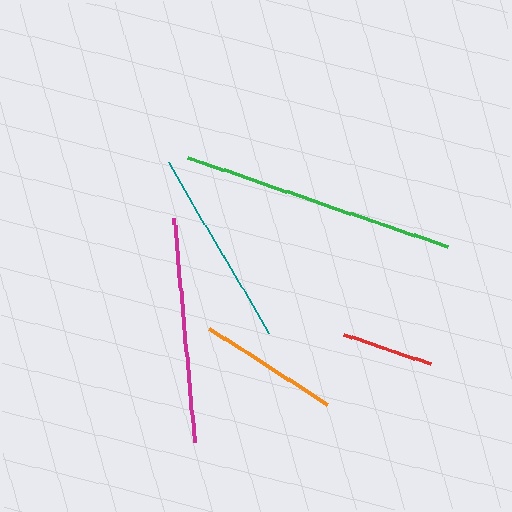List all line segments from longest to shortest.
From longest to shortest: green, magenta, teal, orange, red.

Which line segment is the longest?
The green line is the longest at approximately 274 pixels.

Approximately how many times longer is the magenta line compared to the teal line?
The magenta line is approximately 1.1 times the length of the teal line.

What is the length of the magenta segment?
The magenta segment is approximately 225 pixels long.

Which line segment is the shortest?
The red line is the shortest at approximately 91 pixels.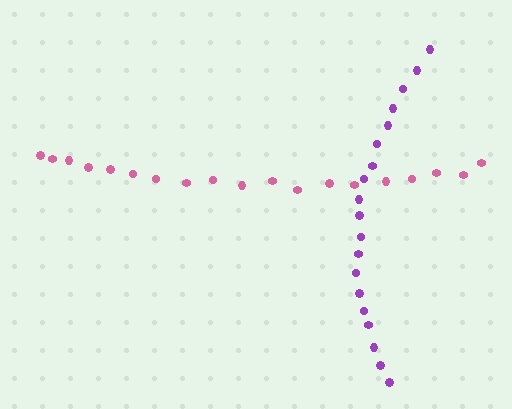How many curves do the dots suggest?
There are 2 distinct paths.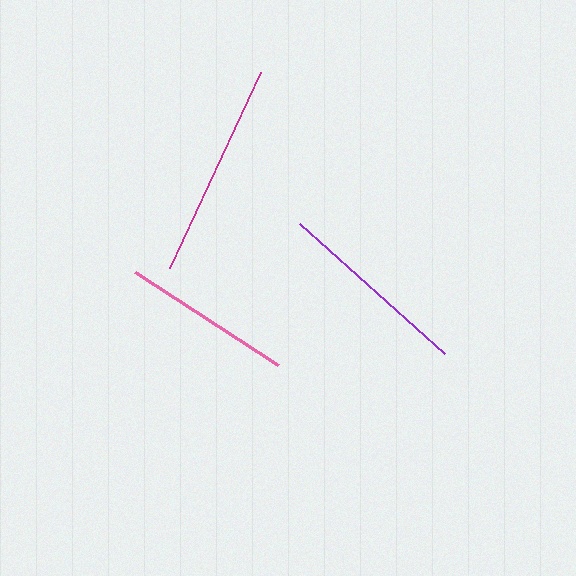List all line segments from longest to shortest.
From longest to shortest: magenta, purple, pink.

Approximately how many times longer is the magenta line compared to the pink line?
The magenta line is approximately 1.3 times the length of the pink line.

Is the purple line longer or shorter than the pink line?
The purple line is longer than the pink line.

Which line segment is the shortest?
The pink line is the shortest at approximately 171 pixels.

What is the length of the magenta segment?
The magenta segment is approximately 217 pixels long.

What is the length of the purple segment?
The purple segment is approximately 195 pixels long.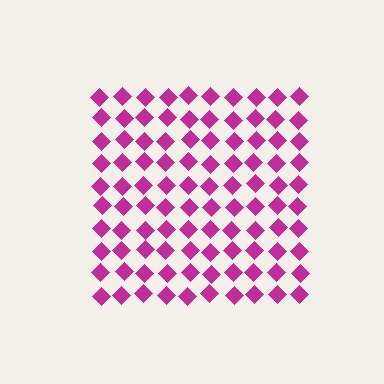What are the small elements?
The small elements are diamonds.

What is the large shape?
The large shape is a square.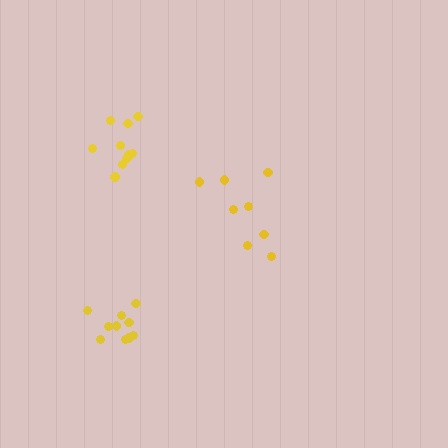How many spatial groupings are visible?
There are 3 spatial groupings.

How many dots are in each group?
Group 1: 8 dots, Group 2: 10 dots, Group 3: 10 dots (28 total).